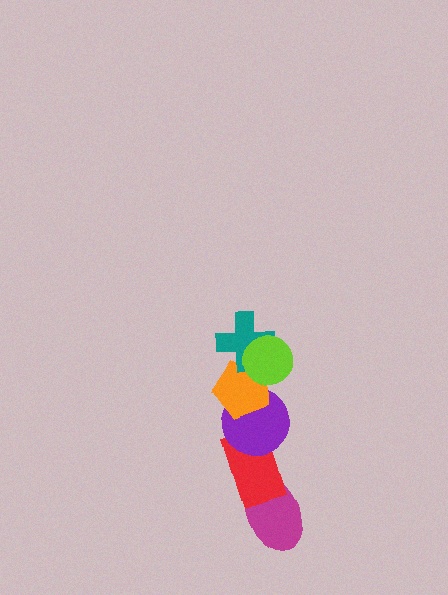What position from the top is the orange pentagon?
The orange pentagon is 3rd from the top.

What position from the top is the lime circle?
The lime circle is 1st from the top.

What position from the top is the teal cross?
The teal cross is 2nd from the top.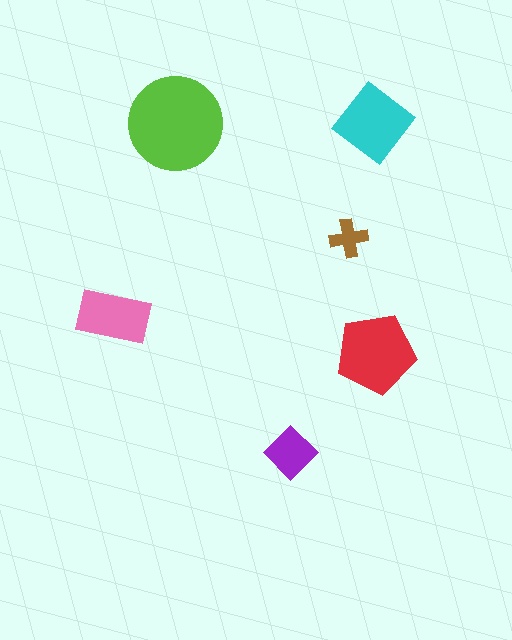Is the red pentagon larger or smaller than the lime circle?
Smaller.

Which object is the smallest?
The brown cross.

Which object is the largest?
The lime circle.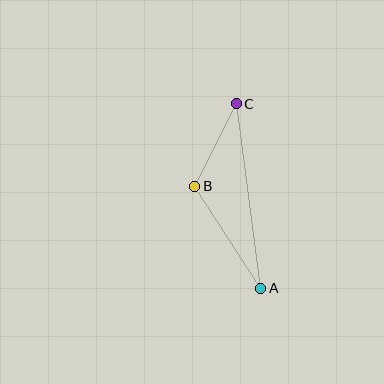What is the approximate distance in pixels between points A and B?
The distance between A and B is approximately 121 pixels.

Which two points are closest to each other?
Points B and C are closest to each other.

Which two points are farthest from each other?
Points A and C are farthest from each other.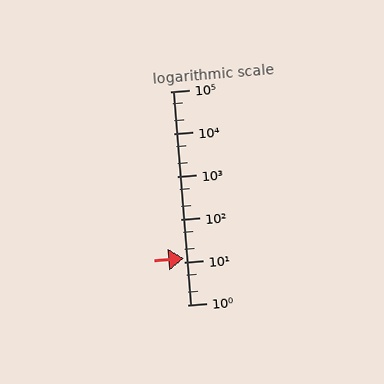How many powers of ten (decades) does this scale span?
The scale spans 5 decades, from 1 to 100000.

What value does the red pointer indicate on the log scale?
The pointer indicates approximately 12.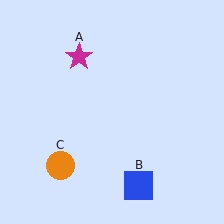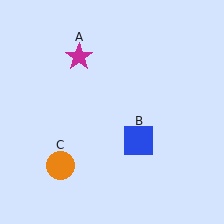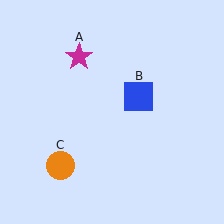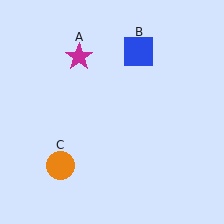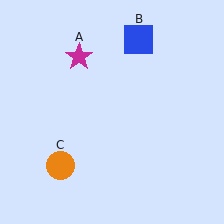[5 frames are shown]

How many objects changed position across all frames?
1 object changed position: blue square (object B).